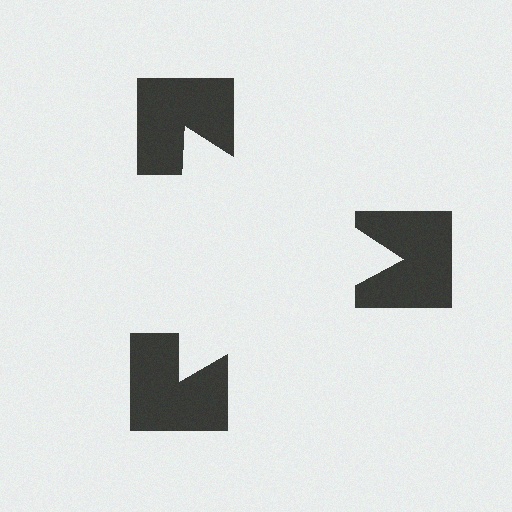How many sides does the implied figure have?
3 sides.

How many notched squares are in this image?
There are 3 — one at each vertex of the illusory triangle.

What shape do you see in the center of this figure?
An illusory triangle — its edges are inferred from the aligned wedge cuts in the notched squares, not physically drawn.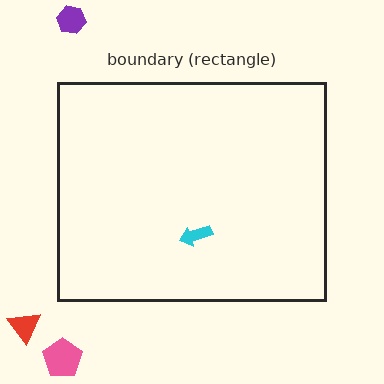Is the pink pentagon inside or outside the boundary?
Outside.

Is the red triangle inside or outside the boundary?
Outside.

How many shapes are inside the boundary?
1 inside, 3 outside.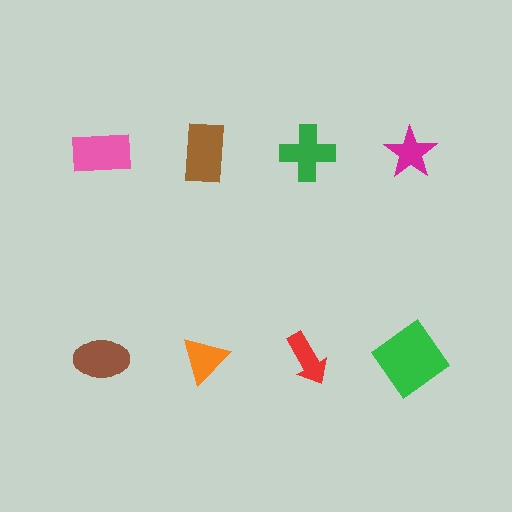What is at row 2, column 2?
An orange triangle.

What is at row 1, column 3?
A green cross.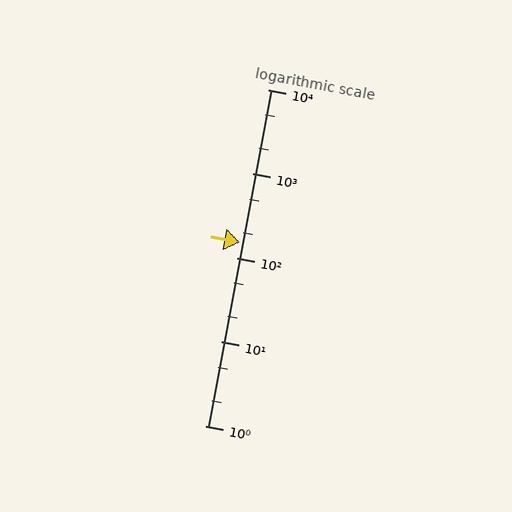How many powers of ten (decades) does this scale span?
The scale spans 4 decades, from 1 to 10000.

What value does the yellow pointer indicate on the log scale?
The pointer indicates approximately 150.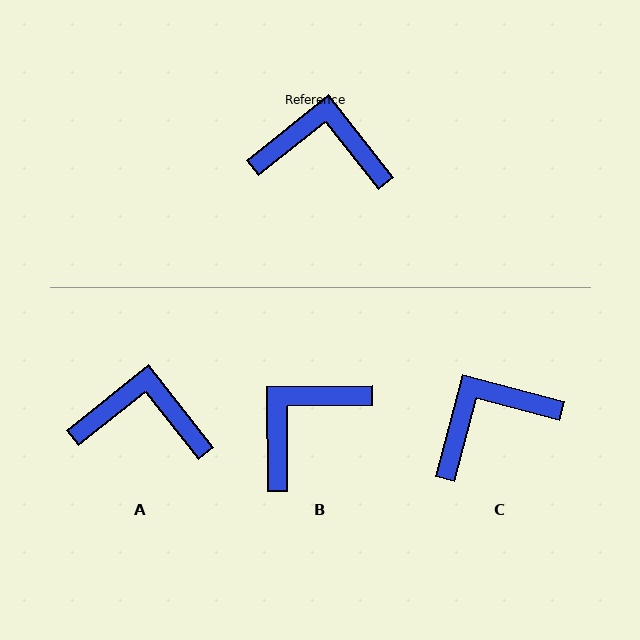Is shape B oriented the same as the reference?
No, it is off by about 52 degrees.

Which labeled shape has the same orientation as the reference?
A.